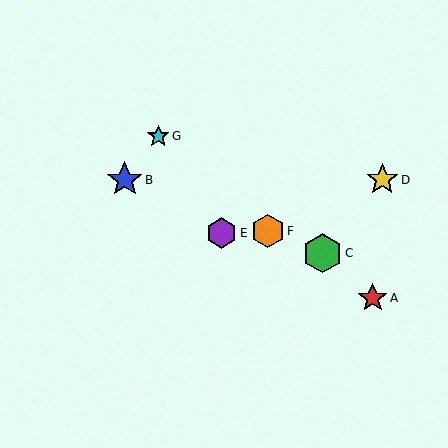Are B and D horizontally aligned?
Yes, both are at y≈180.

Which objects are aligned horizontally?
Objects B, D are aligned horizontally.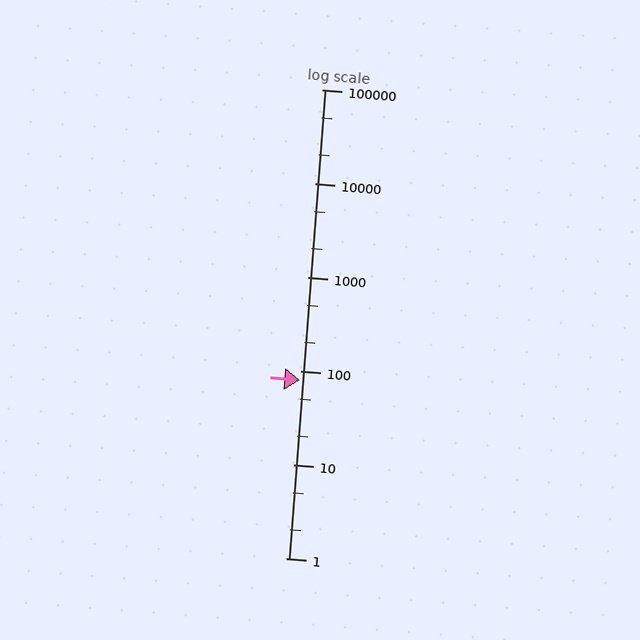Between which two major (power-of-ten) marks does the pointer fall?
The pointer is between 10 and 100.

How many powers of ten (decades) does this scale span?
The scale spans 5 decades, from 1 to 100000.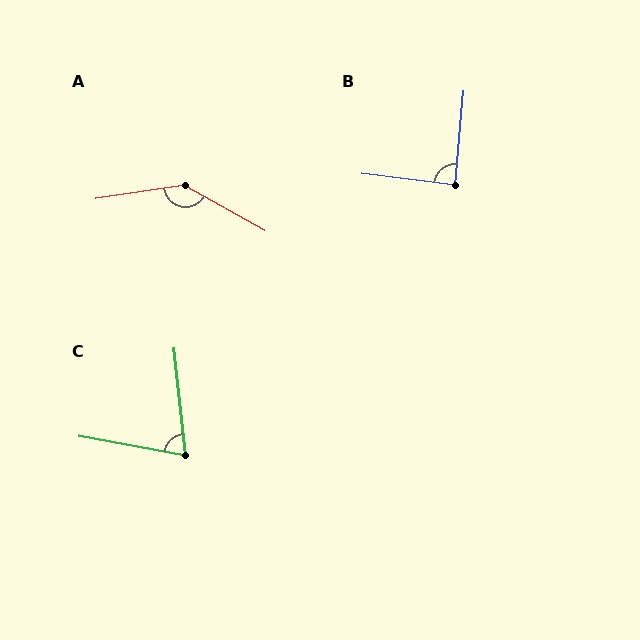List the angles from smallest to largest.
C (73°), B (88°), A (142°).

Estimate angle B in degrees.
Approximately 88 degrees.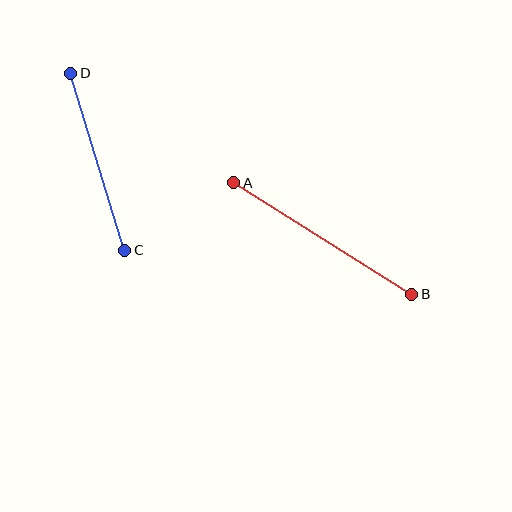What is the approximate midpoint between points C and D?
The midpoint is at approximately (98, 162) pixels.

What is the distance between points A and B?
The distance is approximately 210 pixels.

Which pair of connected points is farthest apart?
Points A and B are farthest apart.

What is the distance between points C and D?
The distance is approximately 185 pixels.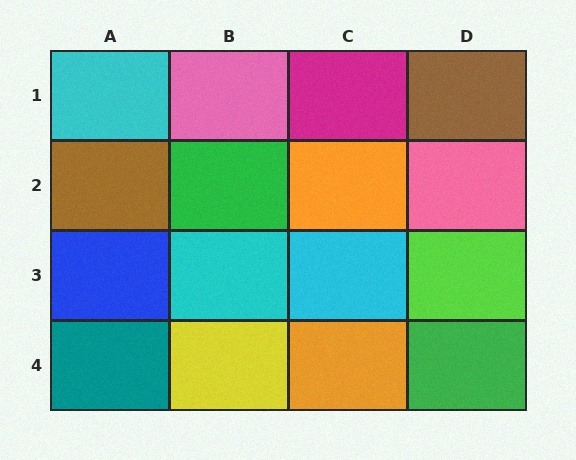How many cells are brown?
2 cells are brown.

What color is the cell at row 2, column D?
Pink.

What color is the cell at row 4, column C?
Orange.